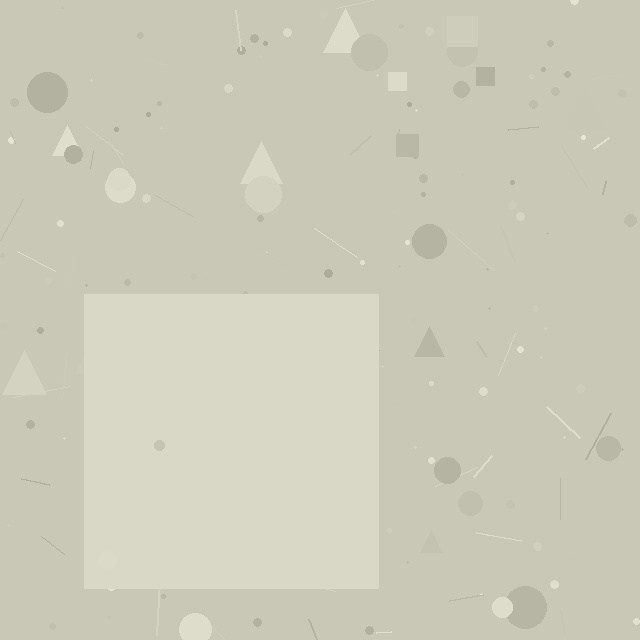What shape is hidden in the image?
A square is hidden in the image.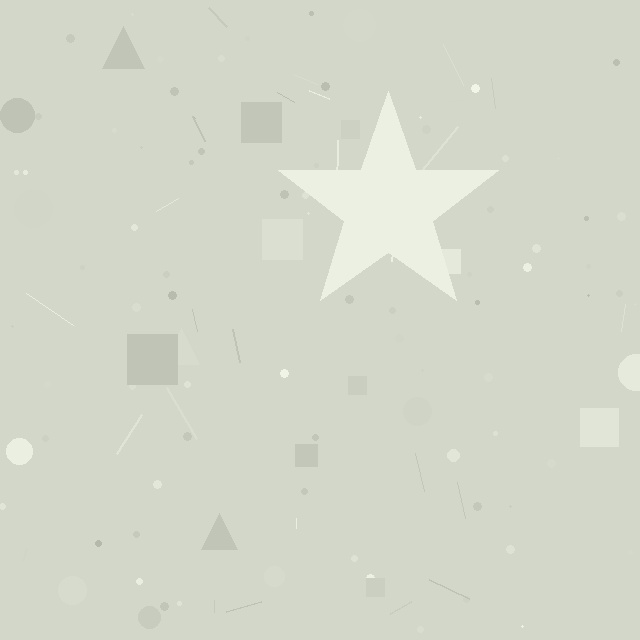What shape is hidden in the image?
A star is hidden in the image.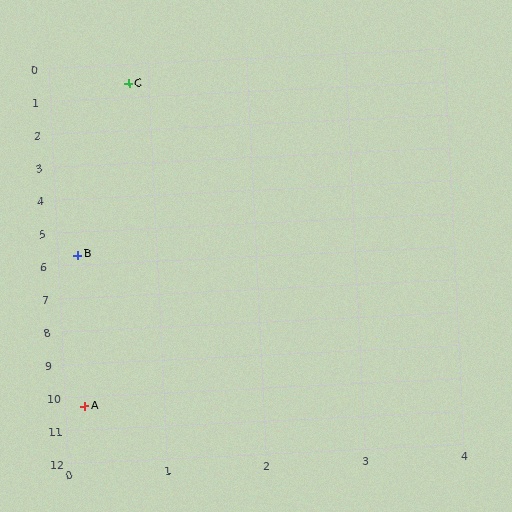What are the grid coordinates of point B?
Point B is at approximately (0.2, 5.7).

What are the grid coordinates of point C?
Point C is at approximately (0.8, 0.6).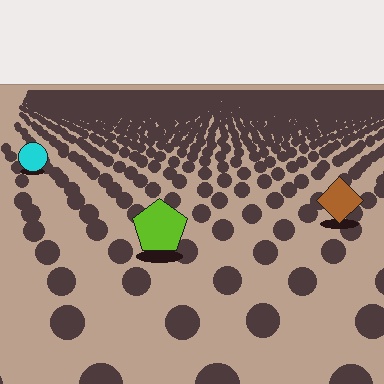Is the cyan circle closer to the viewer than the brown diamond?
No. The brown diamond is closer — you can tell from the texture gradient: the ground texture is coarser near it.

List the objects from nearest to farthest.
From nearest to farthest: the lime pentagon, the brown diamond, the cyan circle.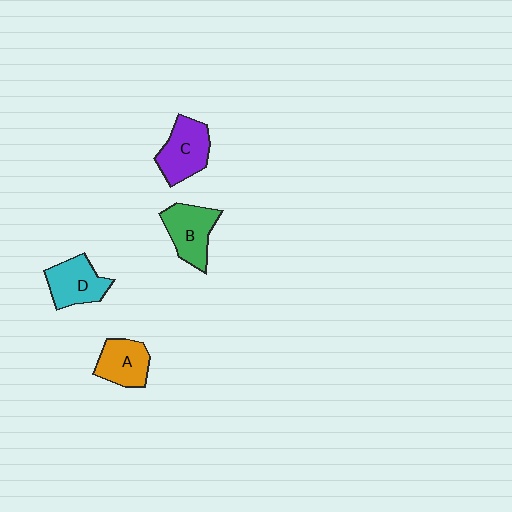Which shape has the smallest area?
Shape A (orange).